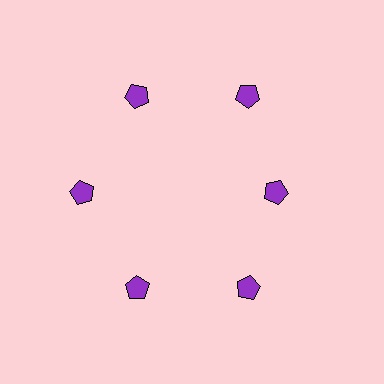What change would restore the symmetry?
The symmetry would be restored by moving it outward, back onto the ring so that all 6 pentagons sit at equal angles and equal distance from the center.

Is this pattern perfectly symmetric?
No. The 6 purple pentagons are arranged in a ring, but one element near the 3 o'clock position is pulled inward toward the center, breaking the 6-fold rotational symmetry.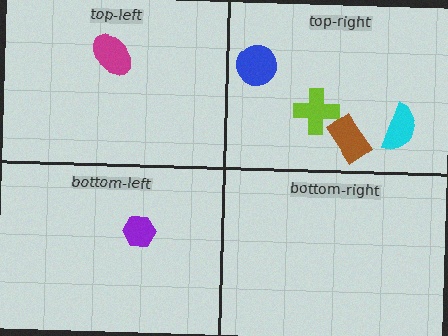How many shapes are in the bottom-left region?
1.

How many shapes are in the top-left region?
1.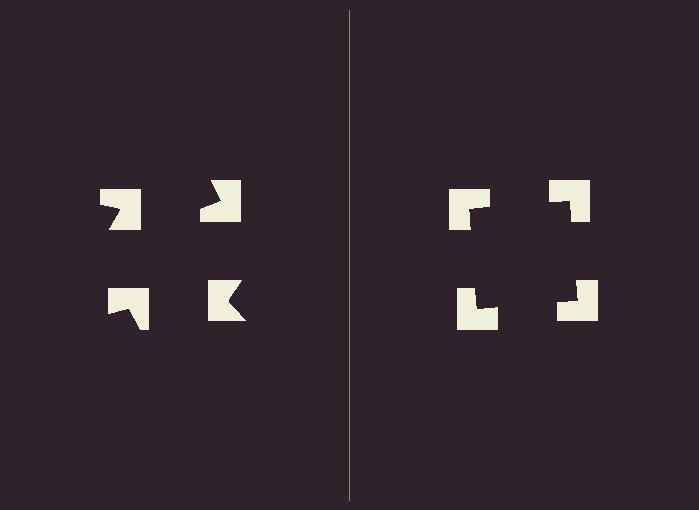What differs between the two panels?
The notched squares are positioned identically on both sides; only the wedge orientations differ. On the right they align to a square; on the left they are misaligned.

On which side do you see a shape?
An illusory square appears on the right side. On the left side the wedge cuts are rotated, so no coherent shape forms.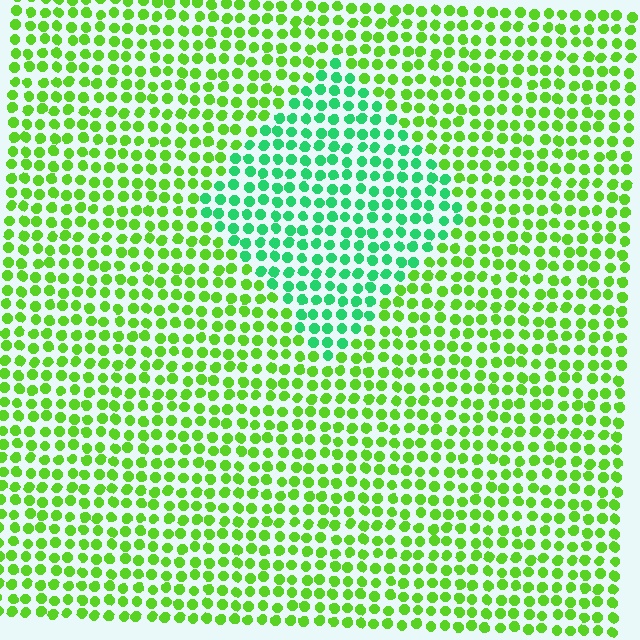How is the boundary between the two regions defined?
The boundary is defined purely by a slight shift in hue (about 42 degrees). Spacing, size, and orientation are identical on both sides.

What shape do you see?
I see a diamond.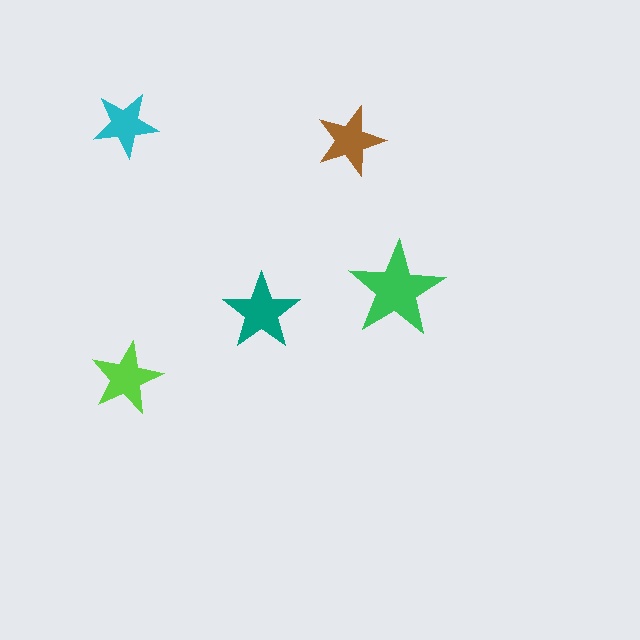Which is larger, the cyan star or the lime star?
The lime one.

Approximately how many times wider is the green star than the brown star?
About 1.5 times wider.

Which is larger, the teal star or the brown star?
The teal one.